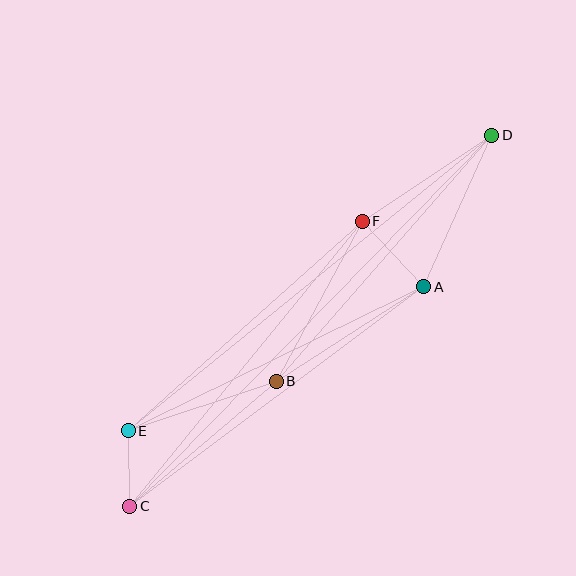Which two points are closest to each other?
Points C and E are closest to each other.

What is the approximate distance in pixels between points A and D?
The distance between A and D is approximately 166 pixels.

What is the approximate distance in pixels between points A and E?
The distance between A and E is approximately 328 pixels.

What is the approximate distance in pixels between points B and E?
The distance between B and E is approximately 156 pixels.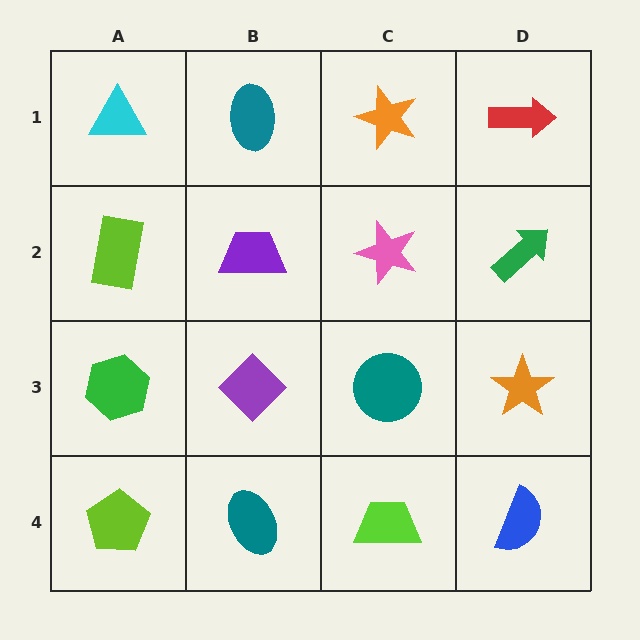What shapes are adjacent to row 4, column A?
A green hexagon (row 3, column A), a teal ellipse (row 4, column B).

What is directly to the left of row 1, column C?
A teal ellipse.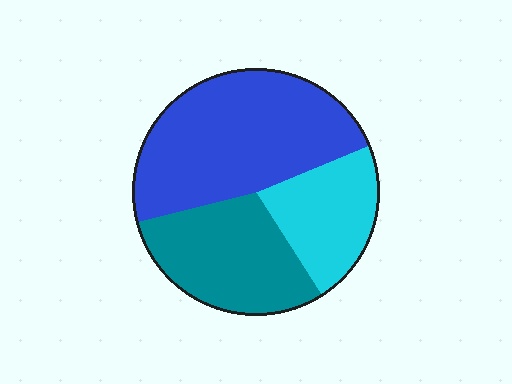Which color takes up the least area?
Cyan, at roughly 20%.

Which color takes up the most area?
Blue, at roughly 50%.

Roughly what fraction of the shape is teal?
Teal takes up about one third (1/3) of the shape.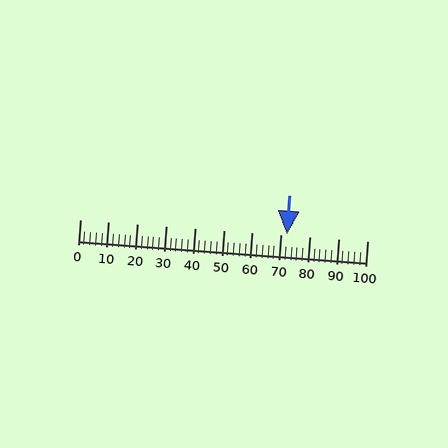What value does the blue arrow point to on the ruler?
The blue arrow points to approximately 72.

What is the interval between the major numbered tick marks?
The major tick marks are spaced 10 units apart.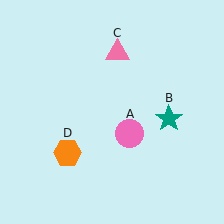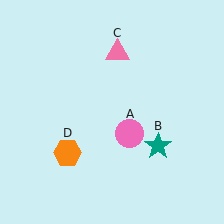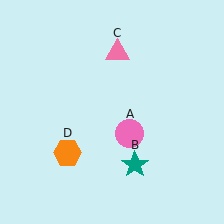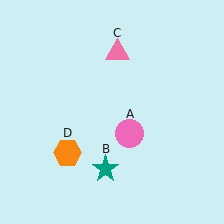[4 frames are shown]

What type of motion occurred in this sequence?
The teal star (object B) rotated clockwise around the center of the scene.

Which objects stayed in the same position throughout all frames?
Pink circle (object A) and pink triangle (object C) and orange hexagon (object D) remained stationary.